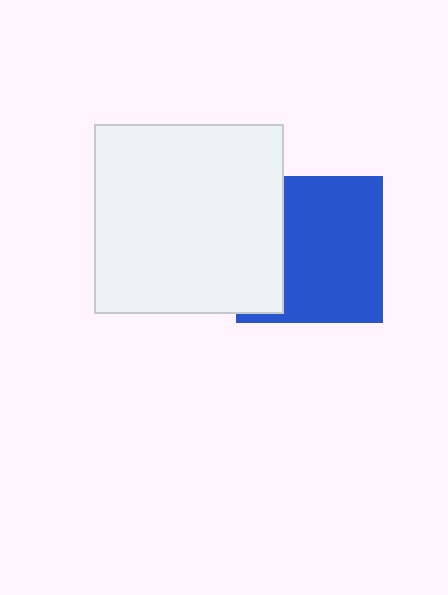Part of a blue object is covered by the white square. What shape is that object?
It is a square.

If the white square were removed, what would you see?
You would see the complete blue square.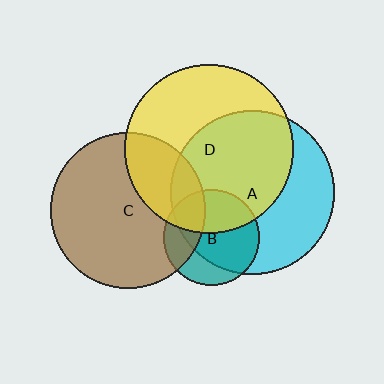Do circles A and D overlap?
Yes.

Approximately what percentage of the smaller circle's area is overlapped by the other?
Approximately 55%.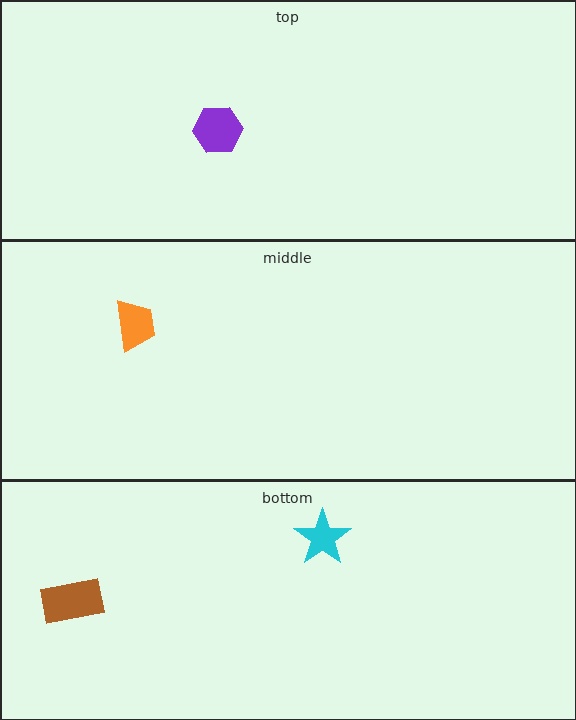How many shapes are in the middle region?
1.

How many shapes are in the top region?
1.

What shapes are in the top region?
The purple hexagon.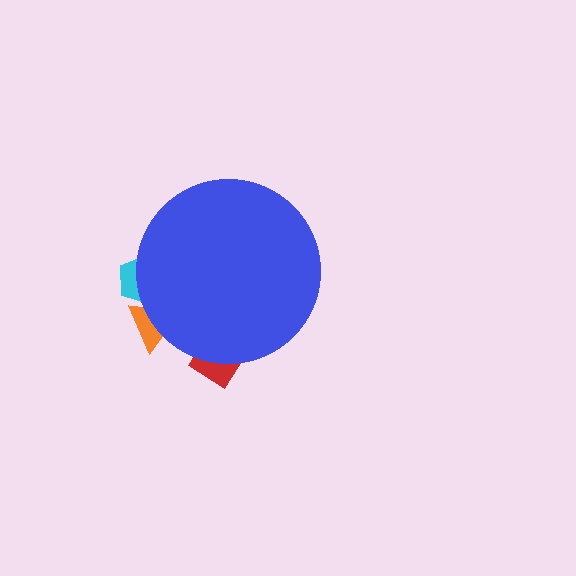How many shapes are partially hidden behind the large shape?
3 shapes are partially hidden.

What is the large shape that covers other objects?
A blue circle.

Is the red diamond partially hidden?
Yes, the red diamond is partially hidden behind the blue circle.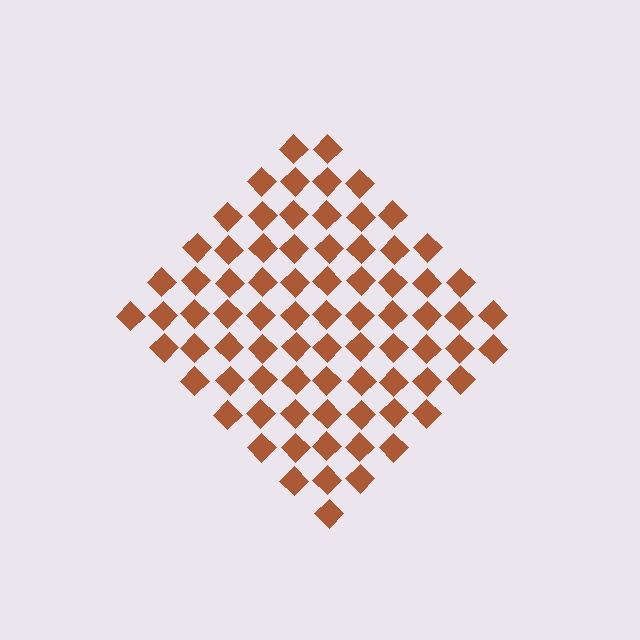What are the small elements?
The small elements are diamonds.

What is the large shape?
The large shape is a diamond.